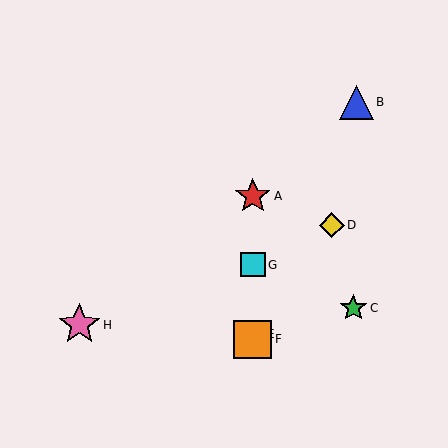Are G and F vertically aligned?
Yes, both are at x≈253.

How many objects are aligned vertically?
4 objects (A, E, F, G) are aligned vertically.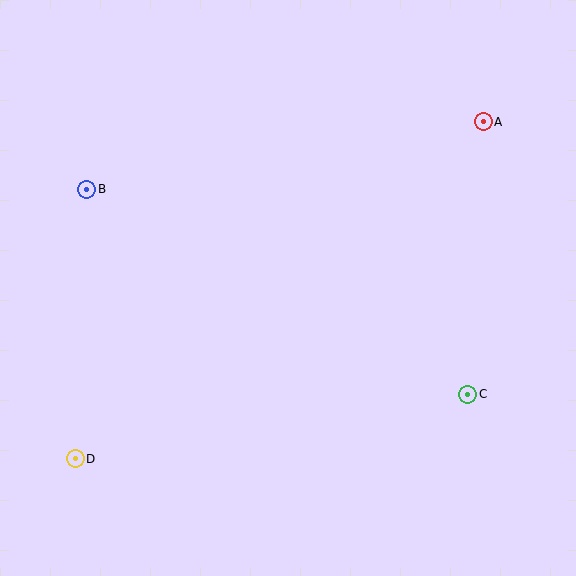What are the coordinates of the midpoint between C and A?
The midpoint between C and A is at (475, 258).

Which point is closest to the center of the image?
Point C at (468, 394) is closest to the center.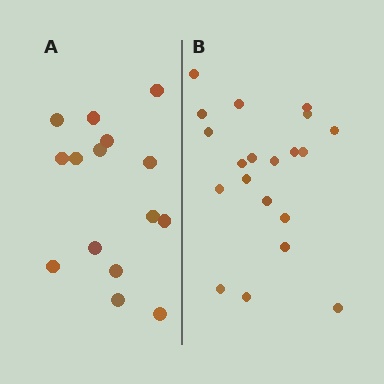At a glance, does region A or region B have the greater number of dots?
Region B (the right region) has more dots.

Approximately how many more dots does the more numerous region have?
Region B has about 5 more dots than region A.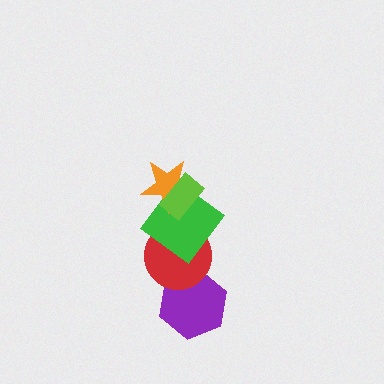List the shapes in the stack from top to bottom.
From top to bottom: the lime rectangle, the orange star, the green diamond, the red circle, the purple hexagon.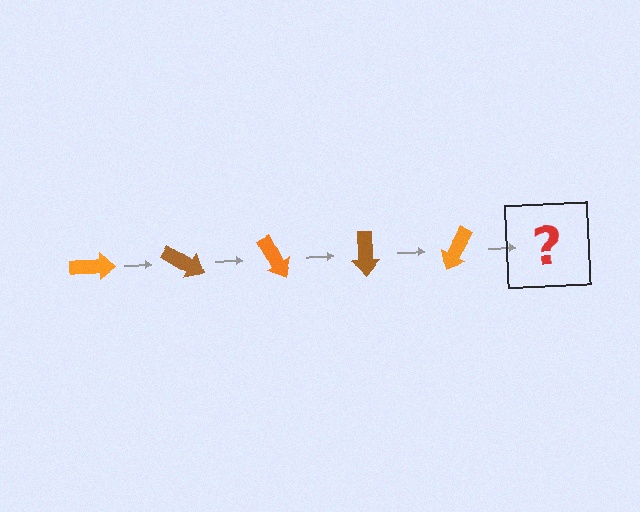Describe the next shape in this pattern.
It should be a brown arrow, rotated 150 degrees from the start.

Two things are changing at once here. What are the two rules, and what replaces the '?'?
The two rules are that it rotates 30 degrees each step and the color cycles through orange and brown. The '?' should be a brown arrow, rotated 150 degrees from the start.